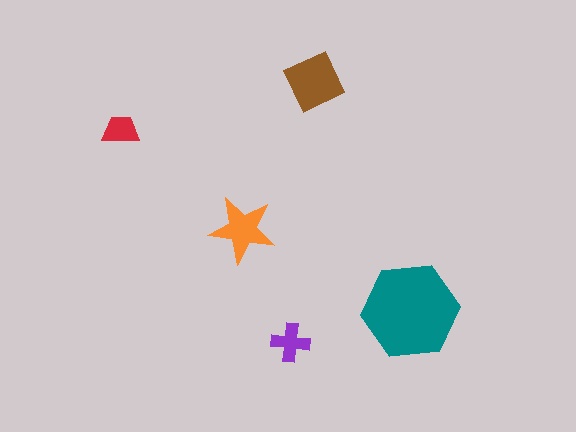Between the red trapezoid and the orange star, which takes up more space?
The orange star.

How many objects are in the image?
There are 5 objects in the image.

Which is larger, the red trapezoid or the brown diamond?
The brown diamond.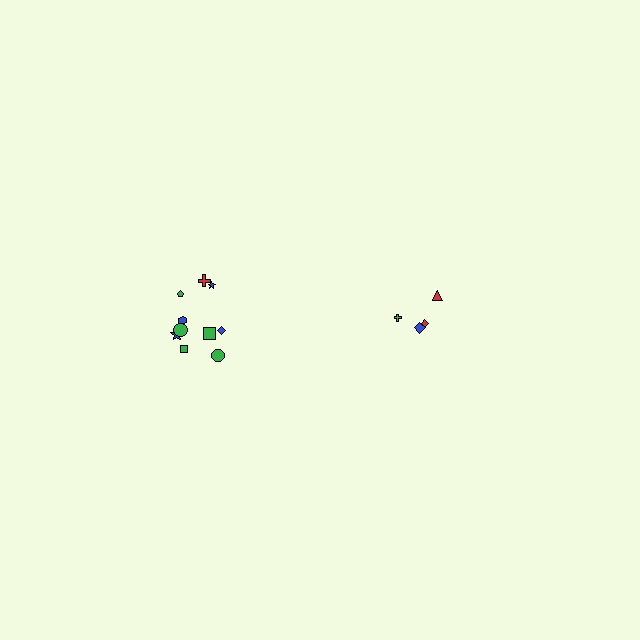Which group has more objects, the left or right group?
The left group.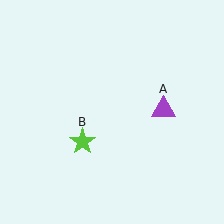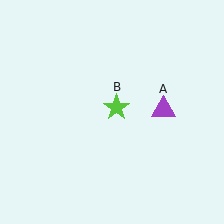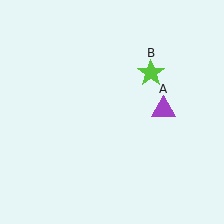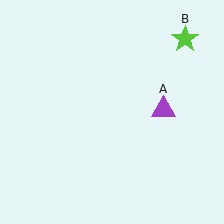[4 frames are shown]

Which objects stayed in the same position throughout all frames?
Purple triangle (object A) remained stationary.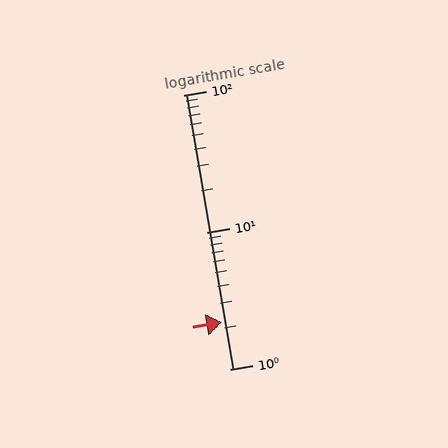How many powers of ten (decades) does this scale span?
The scale spans 2 decades, from 1 to 100.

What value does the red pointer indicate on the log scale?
The pointer indicates approximately 2.2.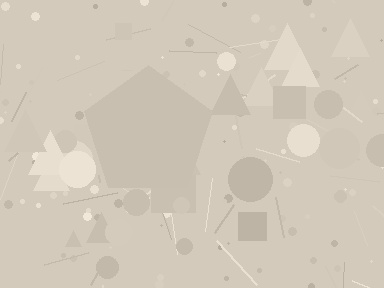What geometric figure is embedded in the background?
A pentagon is embedded in the background.